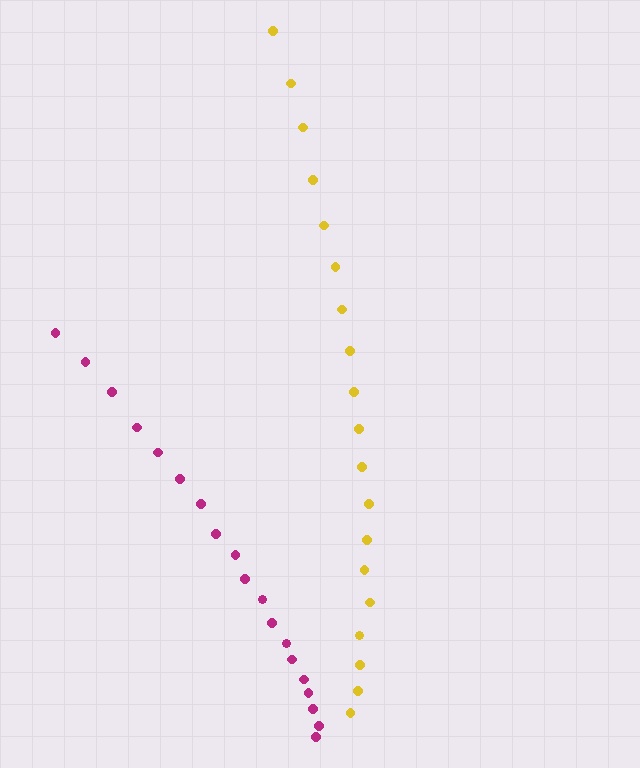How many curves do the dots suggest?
There are 2 distinct paths.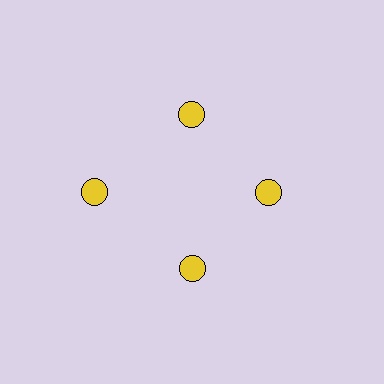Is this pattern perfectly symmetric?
No. The 4 yellow circles are arranged in a ring, but one element near the 9 o'clock position is pushed outward from the center, breaking the 4-fold rotational symmetry.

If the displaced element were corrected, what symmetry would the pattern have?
It would have 4-fold rotational symmetry — the pattern would map onto itself every 90 degrees.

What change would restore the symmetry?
The symmetry would be restored by moving it inward, back onto the ring so that all 4 circles sit at equal angles and equal distance from the center.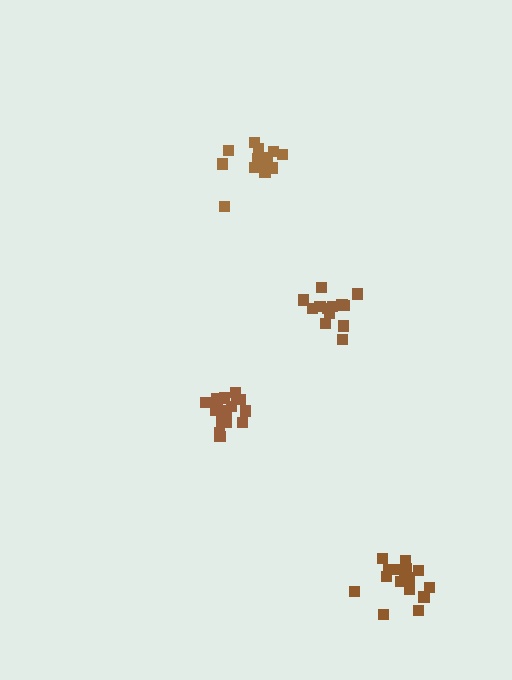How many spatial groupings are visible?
There are 4 spatial groupings.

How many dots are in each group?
Group 1: 13 dots, Group 2: 16 dots, Group 3: 19 dots, Group 4: 17 dots (65 total).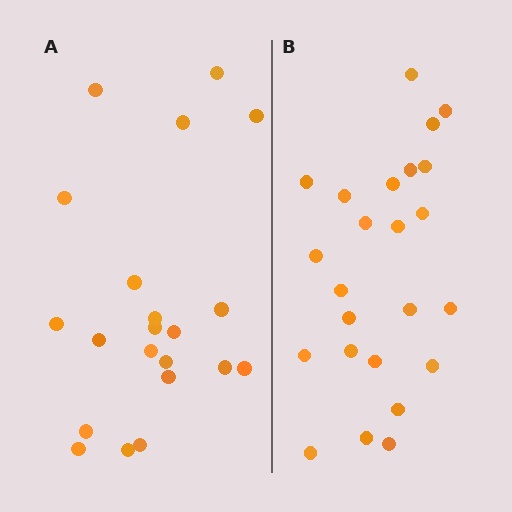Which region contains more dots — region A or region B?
Region B (the right region) has more dots.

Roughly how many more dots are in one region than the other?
Region B has just a few more — roughly 2 or 3 more dots than region A.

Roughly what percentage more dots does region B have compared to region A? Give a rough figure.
About 15% more.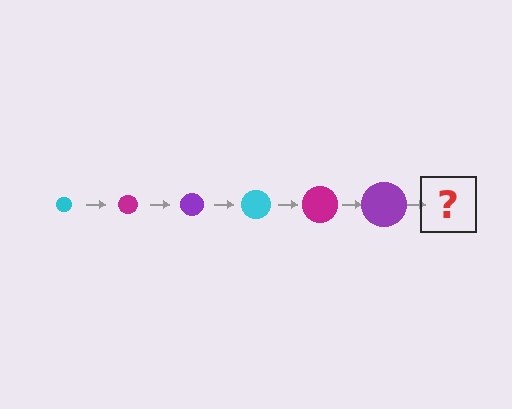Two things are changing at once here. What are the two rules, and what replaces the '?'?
The two rules are that the circle grows larger each step and the color cycles through cyan, magenta, and purple. The '?' should be a cyan circle, larger than the previous one.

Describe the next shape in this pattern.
It should be a cyan circle, larger than the previous one.